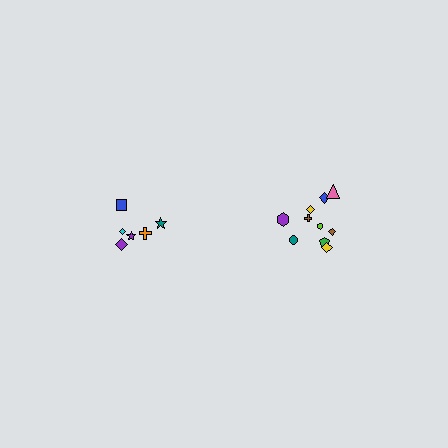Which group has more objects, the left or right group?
The right group.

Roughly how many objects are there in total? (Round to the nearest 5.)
Roughly 15 objects in total.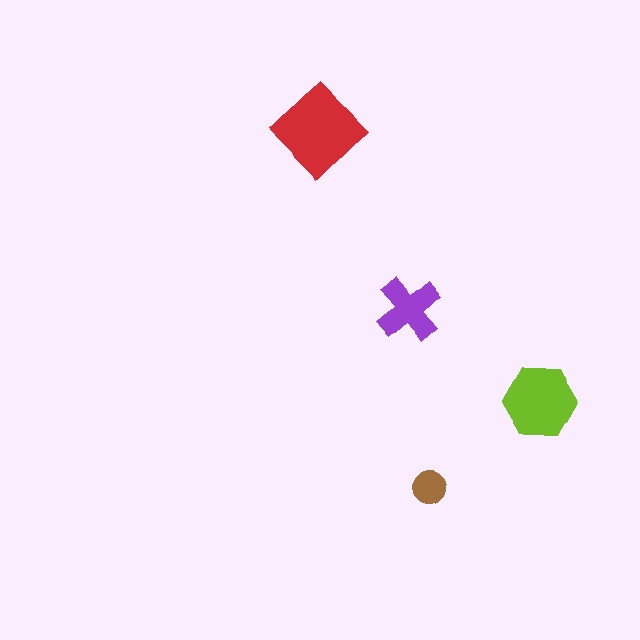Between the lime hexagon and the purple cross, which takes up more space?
The lime hexagon.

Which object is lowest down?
The brown circle is bottommost.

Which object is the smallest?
The brown circle.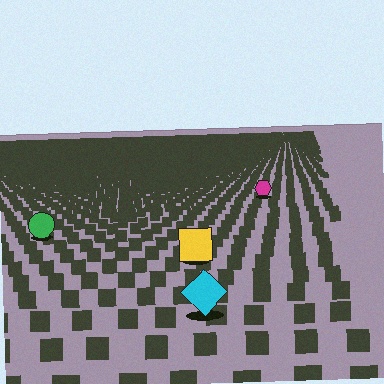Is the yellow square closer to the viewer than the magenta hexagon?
Yes. The yellow square is closer — you can tell from the texture gradient: the ground texture is coarser near it.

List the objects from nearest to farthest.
From nearest to farthest: the cyan diamond, the yellow square, the green circle, the magenta hexagon.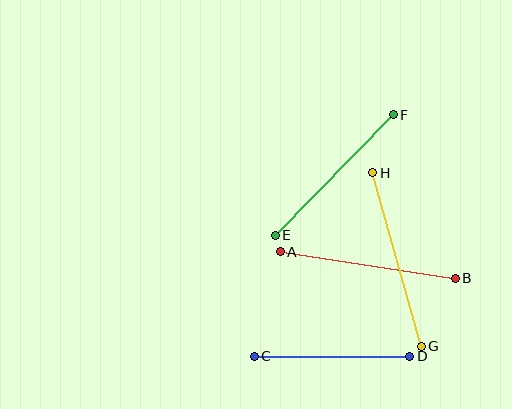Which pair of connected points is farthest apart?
Points G and H are farthest apart.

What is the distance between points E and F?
The distance is approximately 169 pixels.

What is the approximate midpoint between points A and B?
The midpoint is at approximately (368, 265) pixels.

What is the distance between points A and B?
The distance is approximately 177 pixels.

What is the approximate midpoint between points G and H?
The midpoint is at approximately (397, 260) pixels.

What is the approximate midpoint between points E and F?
The midpoint is at approximately (334, 175) pixels.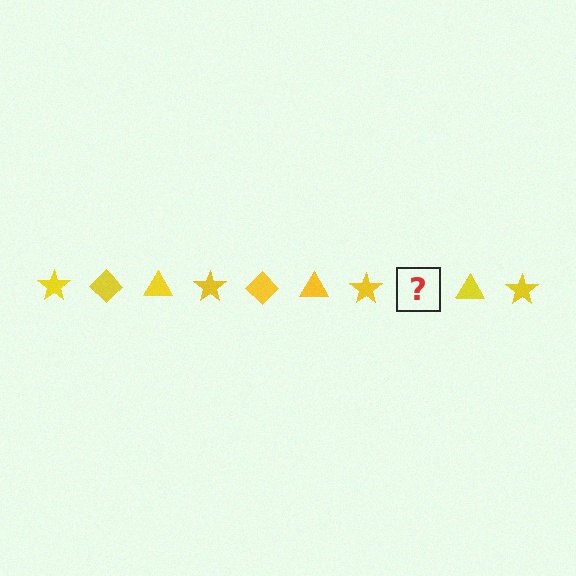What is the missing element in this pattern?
The missing element is a yellow diamond.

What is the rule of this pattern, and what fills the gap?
The rule is that the pattern cycles through star, diamond, triangle shapes in yellow. The gap should be filled with a yellow diamond.